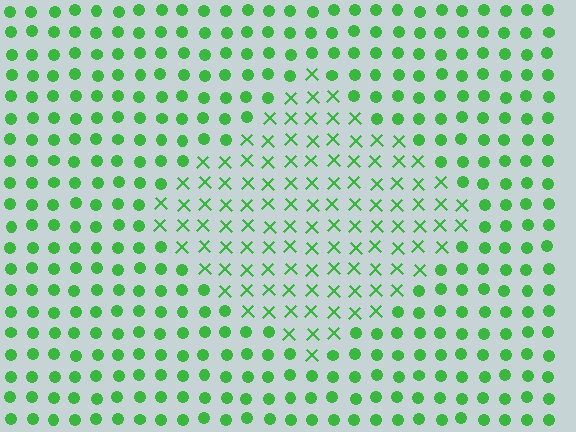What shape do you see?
I see a diamond.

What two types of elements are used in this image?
The image uses X marks inside the diamond region and circles outside it.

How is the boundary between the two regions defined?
The boundary is defined by a change in element shape: X marks inside vs. circles outside. All elements share the same color and spacing.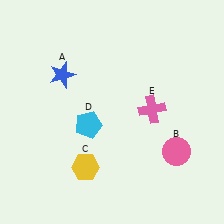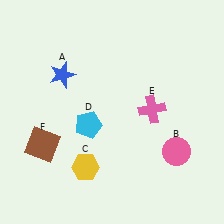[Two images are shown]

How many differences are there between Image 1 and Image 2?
There is 1 difference between the two images.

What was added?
A brown square (F) was added in Image 2.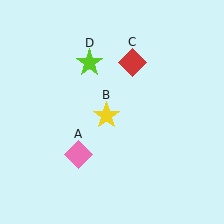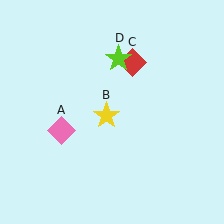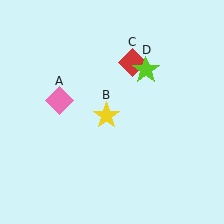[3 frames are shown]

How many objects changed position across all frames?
2 objects changed position: pink diamond (object A), lime star (object D).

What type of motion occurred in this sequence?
The pink diamond (object A), lime star (object D) rotated clockwise around the center of the scene.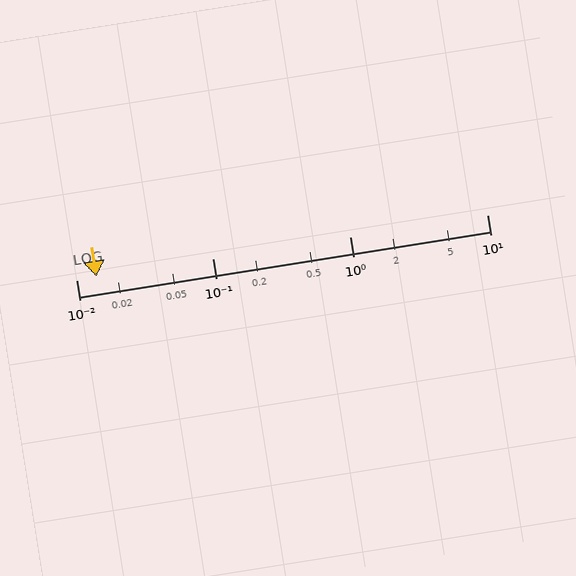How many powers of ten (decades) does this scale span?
The scale spans 3 decades, from 0.01 to 10.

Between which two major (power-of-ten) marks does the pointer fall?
The pointer is between 0.01 and 0.1.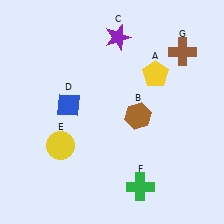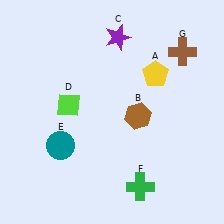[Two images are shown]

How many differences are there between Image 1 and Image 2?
There are 2 differences between the two images.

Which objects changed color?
D changed from blue to lime. E changed from yellow to teal.